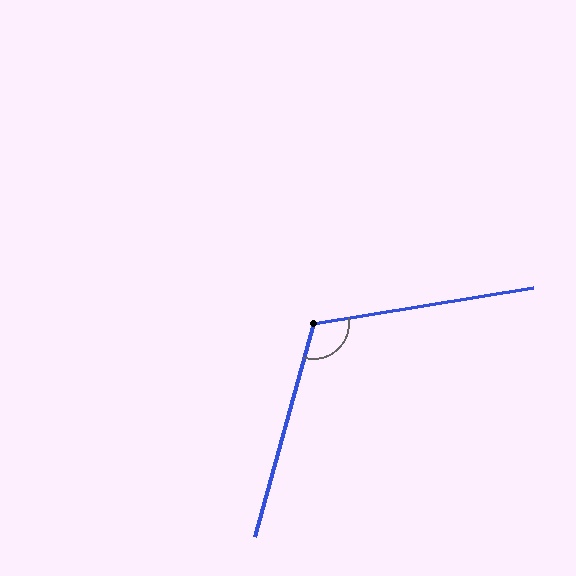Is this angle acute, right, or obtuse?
It is obtuse.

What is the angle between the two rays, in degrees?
Approximately 115 degrees.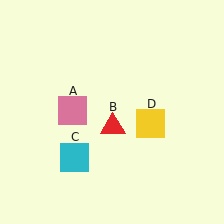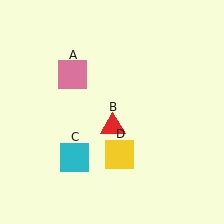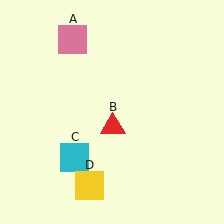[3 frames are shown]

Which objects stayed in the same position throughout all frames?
Red triangle (object B) and cyan square (object C) remained stationary.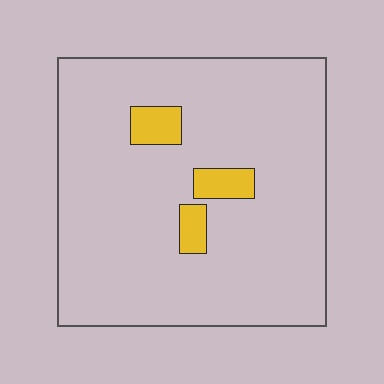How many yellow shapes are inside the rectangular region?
3.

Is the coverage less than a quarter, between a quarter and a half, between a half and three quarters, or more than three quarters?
Less than a quarter.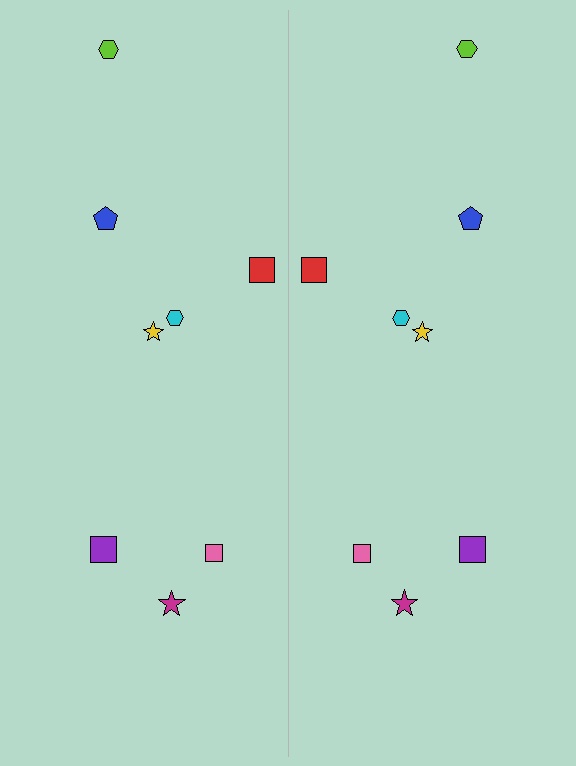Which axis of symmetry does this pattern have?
The pattern has a vertical axis of symmetry running through the center of the image.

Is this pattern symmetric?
Yes, this pattern has bilateral (reflection) symmetry.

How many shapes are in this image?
There are 16 shapes in this image.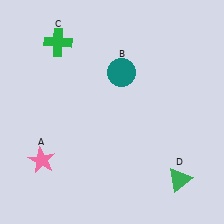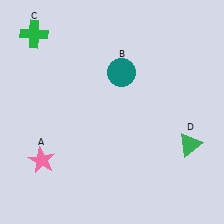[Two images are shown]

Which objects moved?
The objects that moved are: the green cross (C), the green triangle (D).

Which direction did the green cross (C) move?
The green cross (C) moved left.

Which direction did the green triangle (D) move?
The green triangle (D) moved up.